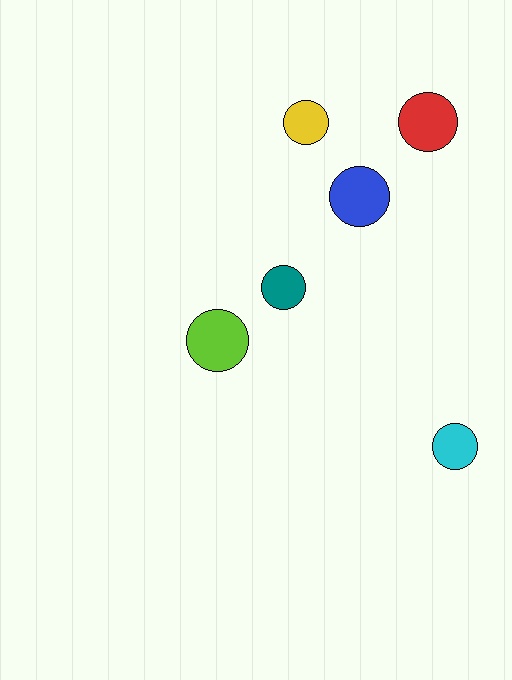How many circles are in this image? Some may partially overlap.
There are 6 circles.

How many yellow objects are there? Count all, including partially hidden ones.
There is 1 yellow object.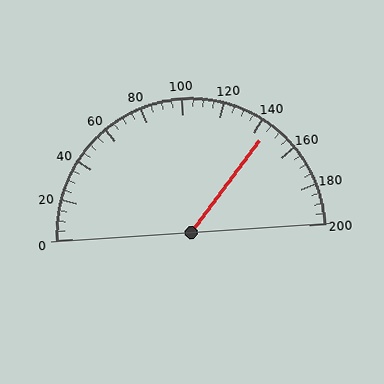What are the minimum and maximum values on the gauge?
The gauge ranges from 0 to 200.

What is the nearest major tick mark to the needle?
The nearest major tick mark is 140.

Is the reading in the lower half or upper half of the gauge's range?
The reading is in the upper half of the range (0 to 200).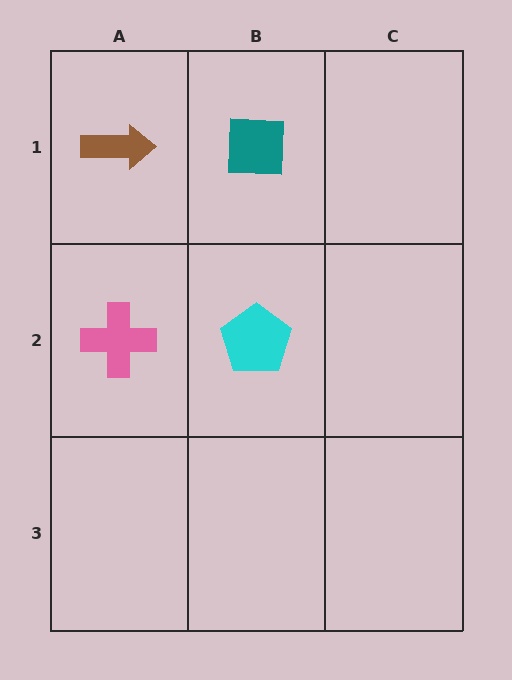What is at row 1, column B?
A teal square.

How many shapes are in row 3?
0 shapes.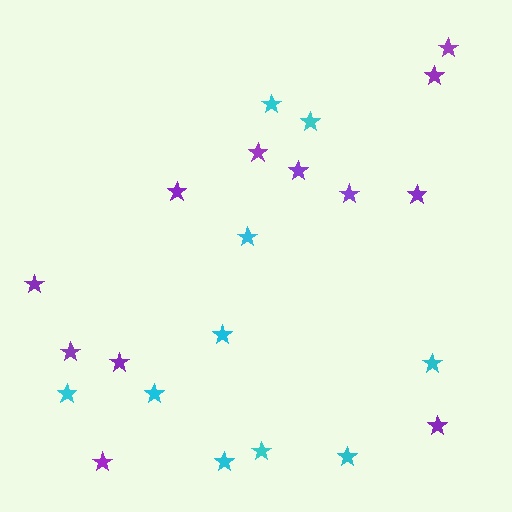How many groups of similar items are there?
There are 2 groups: one group of purple stars (12) and one group of cyan stars (10).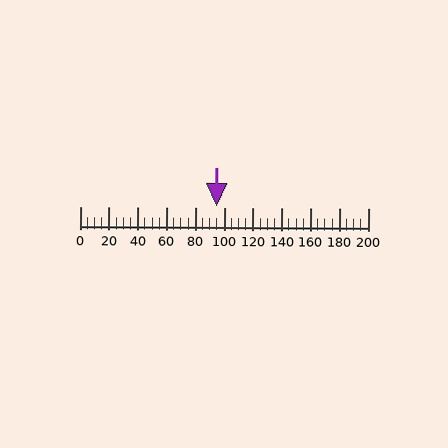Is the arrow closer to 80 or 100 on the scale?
The arrow is closer to 100.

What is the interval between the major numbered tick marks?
The major tick marks are spaced 20 units apart.